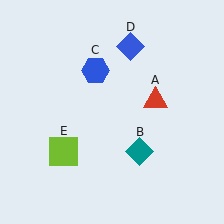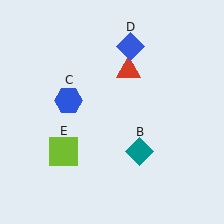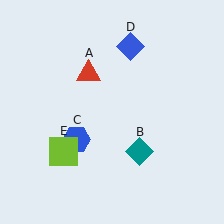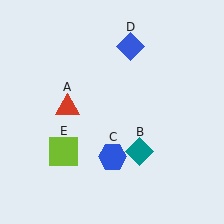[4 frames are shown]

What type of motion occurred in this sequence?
The red triangle (object A), blue hexagon (object C) rotated counterclockwise around the center of the scene.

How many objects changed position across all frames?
2 objects changed position: red triangle (object A), blue hexagon (object C).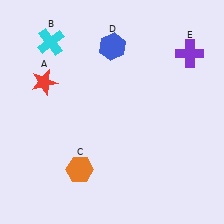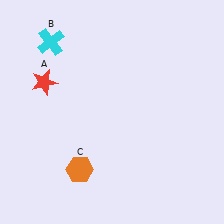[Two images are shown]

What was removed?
The blue hexagon (D), the purple cross (E) were removed in Image 2.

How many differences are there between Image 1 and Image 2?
There are 2 differences between the two images.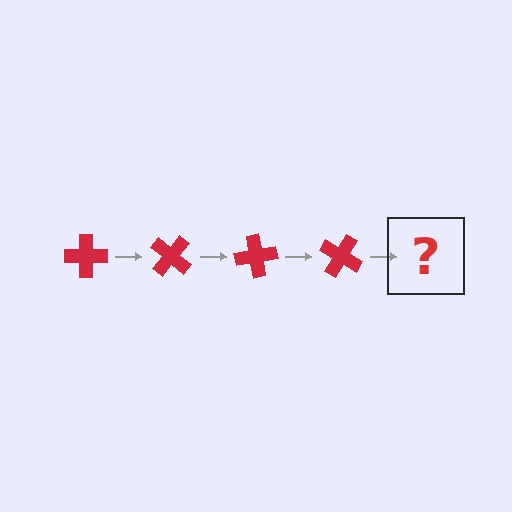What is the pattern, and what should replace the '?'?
The pattern is that the cross rotates 40 degrees each step. The '?' should be a red cross rotated 160 degrees.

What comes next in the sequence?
The next element should be a red cross rotated 160 degrees.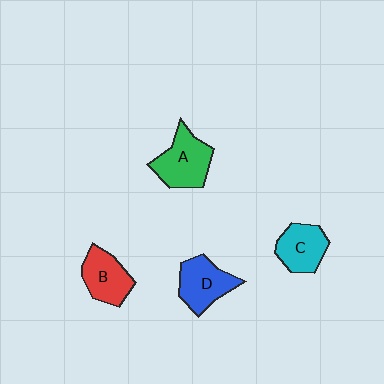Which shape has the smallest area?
Shape C (cyan).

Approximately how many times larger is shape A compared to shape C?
Approximately 1.2 times.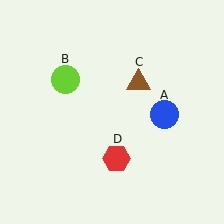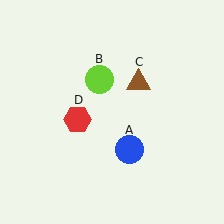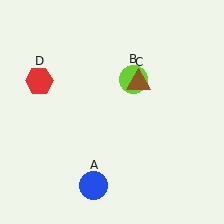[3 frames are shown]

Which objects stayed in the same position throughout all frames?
Brown triangle (object C) remained stationary.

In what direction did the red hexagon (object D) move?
The red hexagon (object D) moved up and to the left.